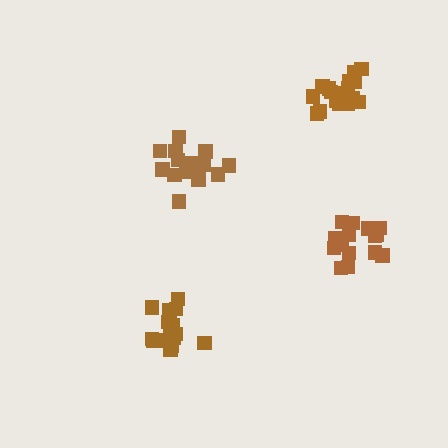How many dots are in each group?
Group 1: 17 dots, Group 2: 16 dots, Group 3: 17 dots, Group 4: 15 dots (65 total).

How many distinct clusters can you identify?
There are 4 distinct clusters.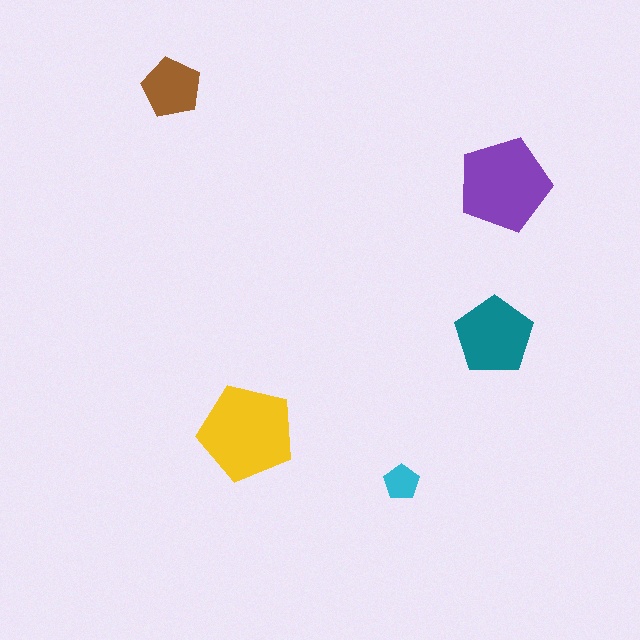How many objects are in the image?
There are 5 objects in the image.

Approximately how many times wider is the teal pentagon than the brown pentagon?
About 1.5 times wider.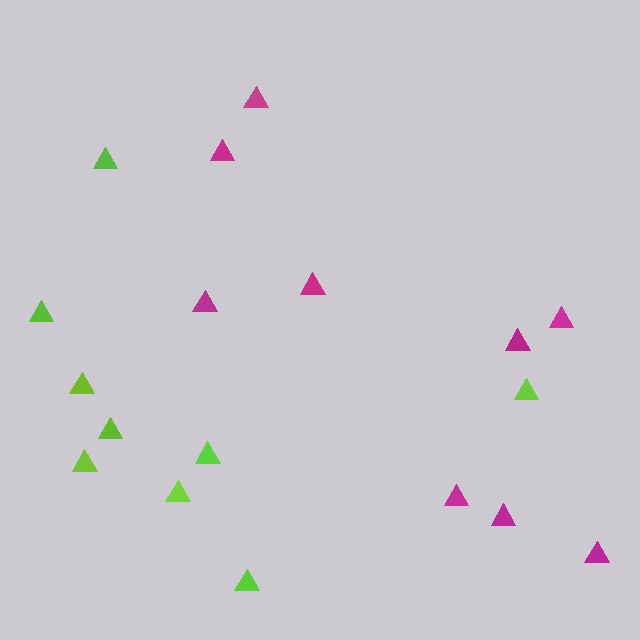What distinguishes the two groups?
There are 2 groups: one group of magenta triangles (9) and one group of lime triangles (9).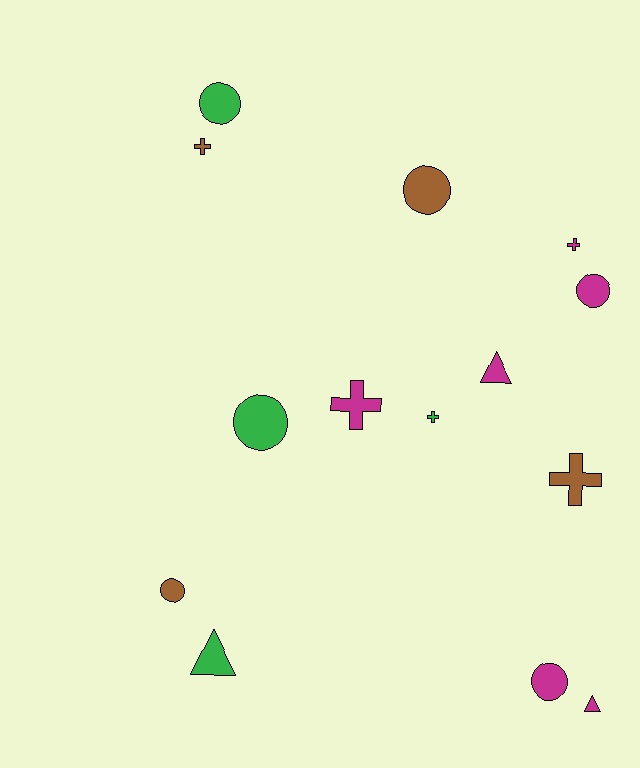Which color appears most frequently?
Magenta, with 6 objects.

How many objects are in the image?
There are 14 objects.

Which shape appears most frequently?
Circle, with 6 objects.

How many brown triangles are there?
There are no brown triangles.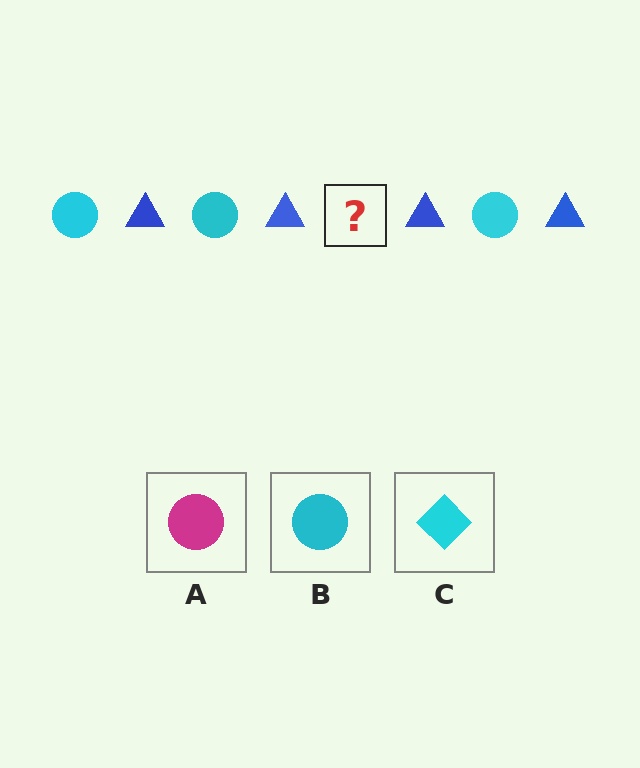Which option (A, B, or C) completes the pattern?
B.